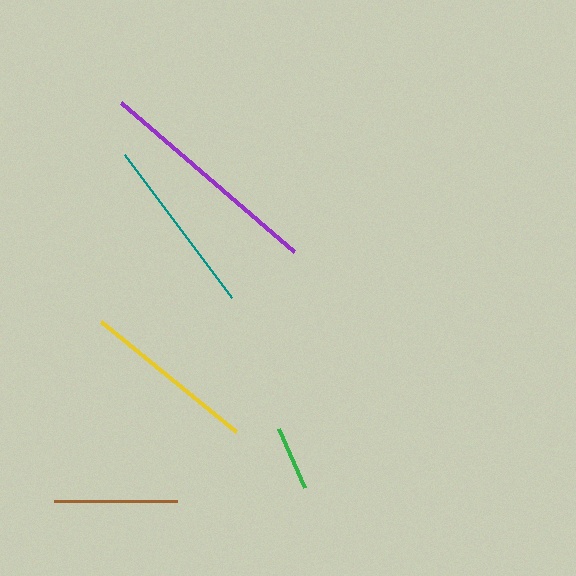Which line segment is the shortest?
The green line is the shortest at approximately 65 pixels.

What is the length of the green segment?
The green segment is approximately 65 pixels long.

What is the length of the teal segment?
The teal segment is approximately 178 pixels long.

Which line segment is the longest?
The purple line is the longest at approximately 229 pixels.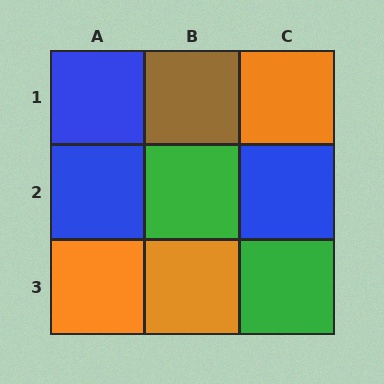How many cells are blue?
3 cells are blue.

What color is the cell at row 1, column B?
Brown.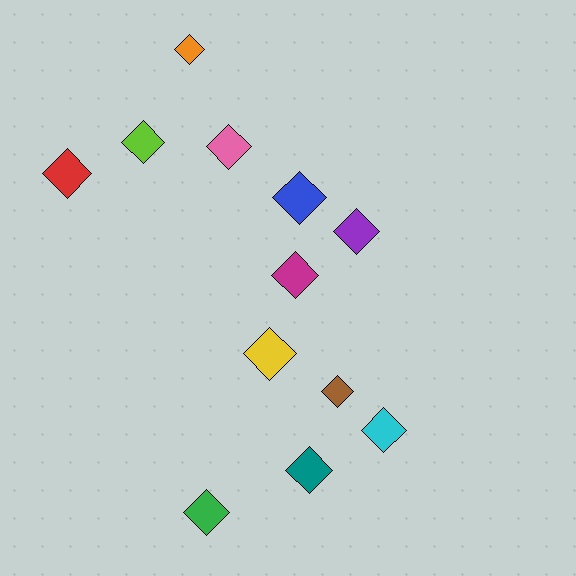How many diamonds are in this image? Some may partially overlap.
There are 12 diamonds.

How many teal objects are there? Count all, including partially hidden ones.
There is 1 teal object.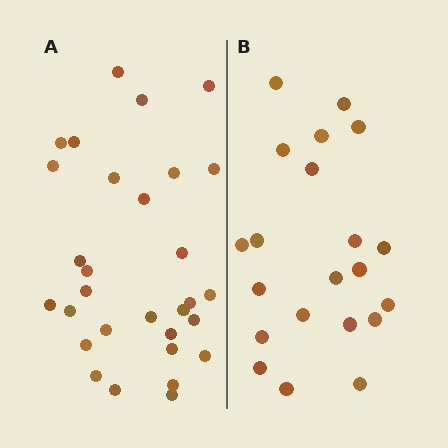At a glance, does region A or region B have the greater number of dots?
Region A (the left region) has more dots.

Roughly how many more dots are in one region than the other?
Region A has roughly 8 or so more dots than region B.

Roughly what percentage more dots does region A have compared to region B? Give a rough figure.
About 45% more.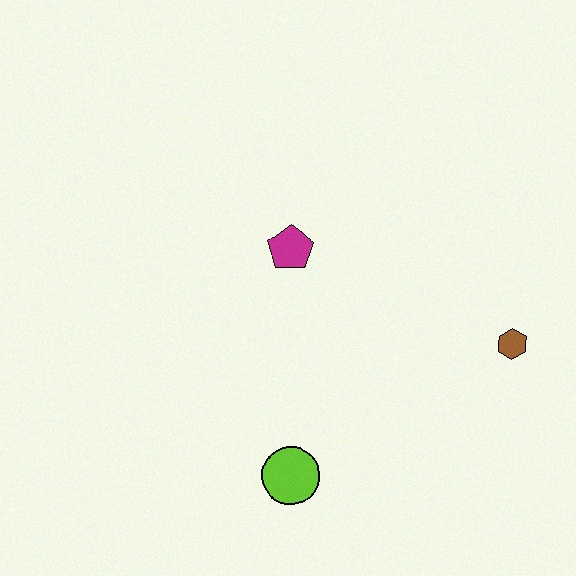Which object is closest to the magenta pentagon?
The lime circle is closest to the magenta pentagon.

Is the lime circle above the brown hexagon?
No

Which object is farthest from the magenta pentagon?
The brown hexagon is farthest from the magenta pentagon.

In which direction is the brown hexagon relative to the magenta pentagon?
The brown hexagon is to the right of the magenta pentagon.